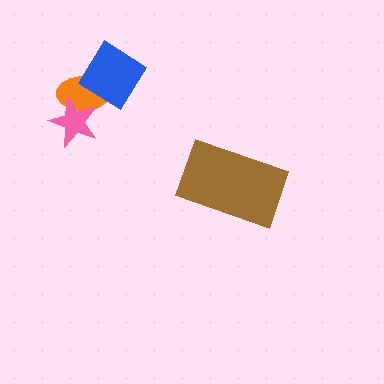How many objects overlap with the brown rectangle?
0 objects overlap with the brown rectangle.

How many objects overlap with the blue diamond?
1 object overlaps with the blue diamond.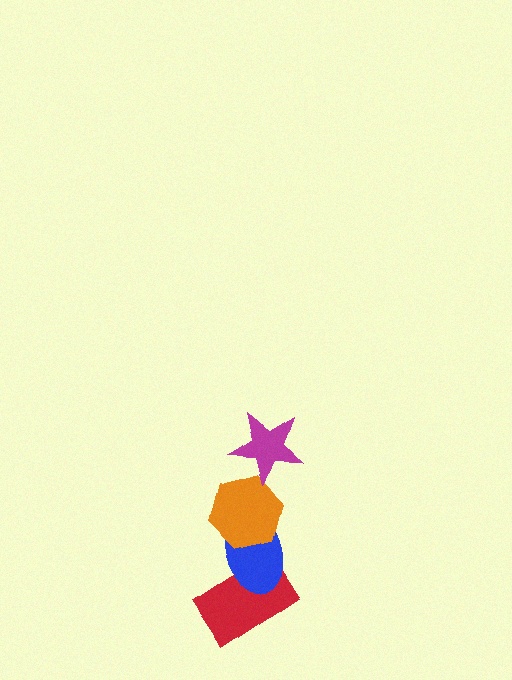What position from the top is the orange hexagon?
The orange hexagon is 2nd from the top.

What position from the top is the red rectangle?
The red rectangle is 4th from the top.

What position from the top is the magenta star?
The magenta star is 1st from the top.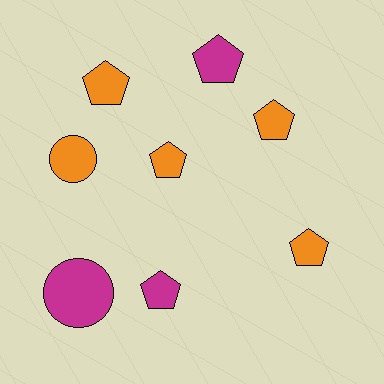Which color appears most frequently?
Orange, with 5 objects.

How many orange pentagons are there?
There are 4 orange pentagons.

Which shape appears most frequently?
Pentagon, with 6 objects.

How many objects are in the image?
There are 8 objects.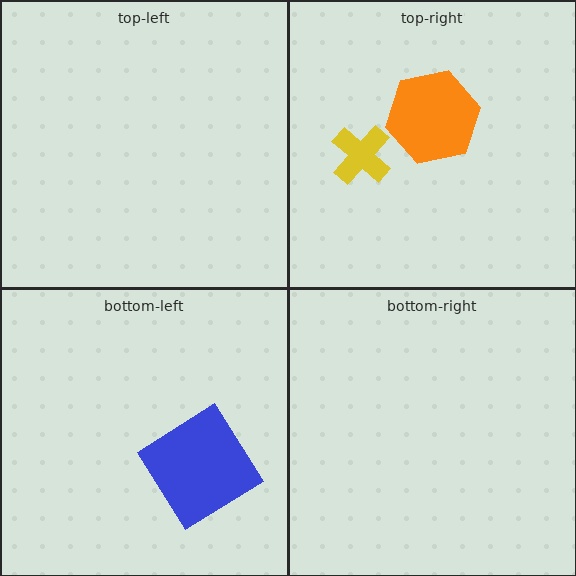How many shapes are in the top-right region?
2.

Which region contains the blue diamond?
The bottom-left region.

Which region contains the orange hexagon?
The top-right region.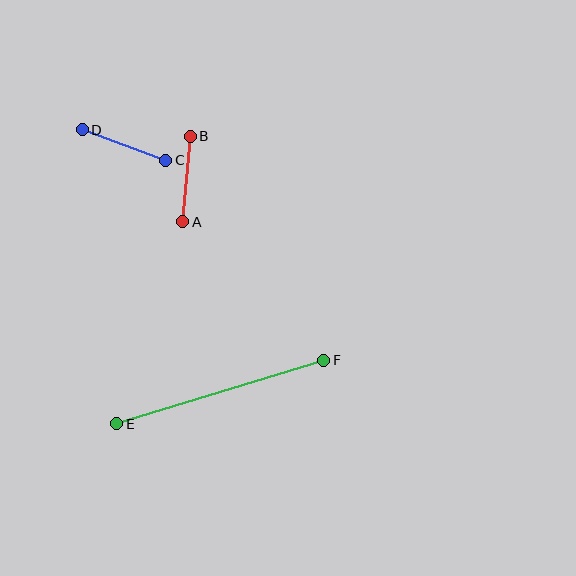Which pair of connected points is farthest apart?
Points E and F are farthest apart.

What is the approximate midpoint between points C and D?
The midpoint is at approximately (124, 145) pixels.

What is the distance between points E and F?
The distance is approximately 217 pixels.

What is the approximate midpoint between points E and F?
The midpoint is at approximately (220, 392) pixels.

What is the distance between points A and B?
The distance is approximately 86 pixels.